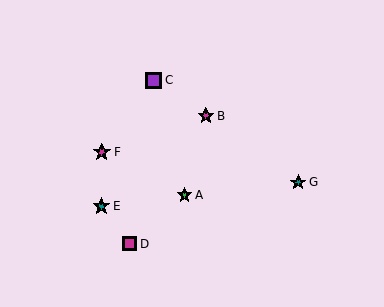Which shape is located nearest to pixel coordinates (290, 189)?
The teal star (labeled G) at (298, 182) is nearest to that location.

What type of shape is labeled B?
Shape B is a magenta star.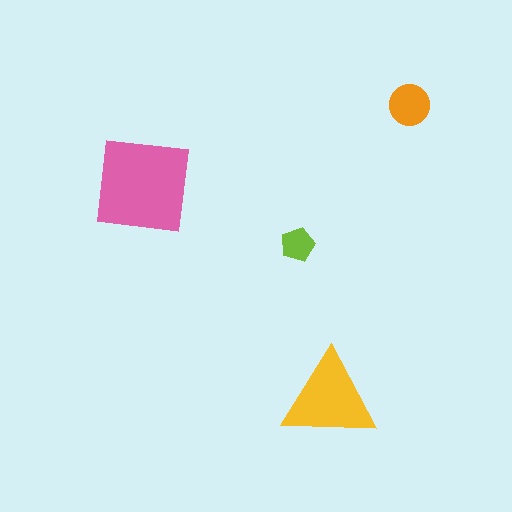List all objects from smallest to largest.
The lime pentagon, the orange circle, the yellow triangle, the pink square.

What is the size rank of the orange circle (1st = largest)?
3rd.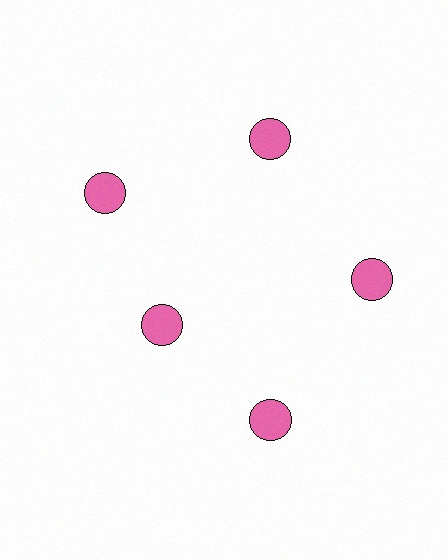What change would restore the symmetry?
The symmetry would be restored by moving it outward, back onto the ring so that all 5 circles sit at equal angles and equal distance from the center.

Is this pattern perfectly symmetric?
No. The 5 pink circles are arranged in a ring, but one element near the 8 o'clock position is pulled inward toward the center, breaking the 5-fold rotational symmetry.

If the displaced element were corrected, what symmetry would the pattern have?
It would have 5-fold rotational symmetry — the pattern would map onto itself every 72 degrees.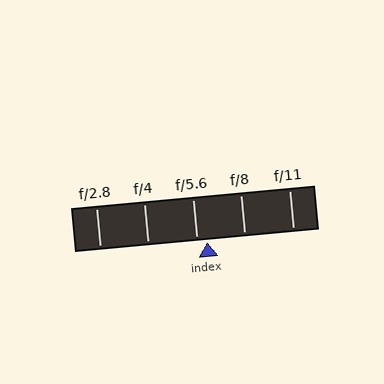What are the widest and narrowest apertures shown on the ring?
The widest aperture shown is f/2.8 and the narrowest is f/11.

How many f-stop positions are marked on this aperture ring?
There are 5 f-stop positions marked.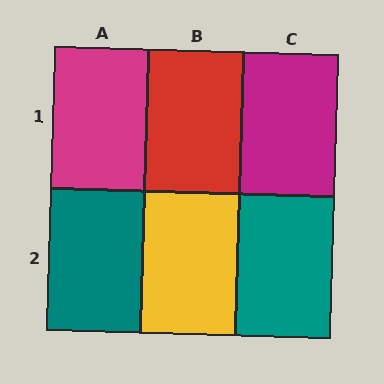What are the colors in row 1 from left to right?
Magenta, red, magenta.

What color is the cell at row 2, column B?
Yellow.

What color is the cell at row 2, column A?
Teal.